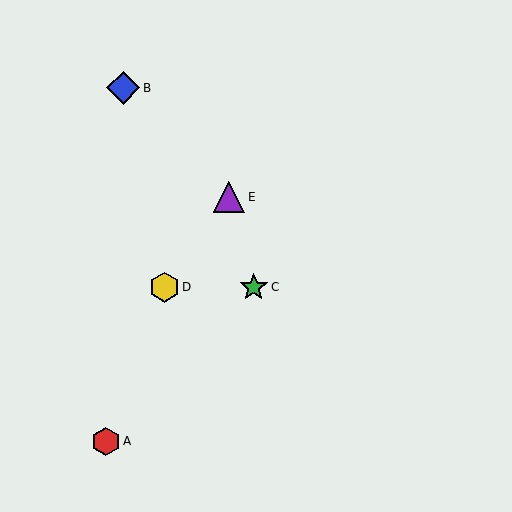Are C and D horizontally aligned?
Yes, both are at y≈287.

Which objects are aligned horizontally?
Objects C, D are aligned horizontally.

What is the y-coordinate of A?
Object A is at y≈441.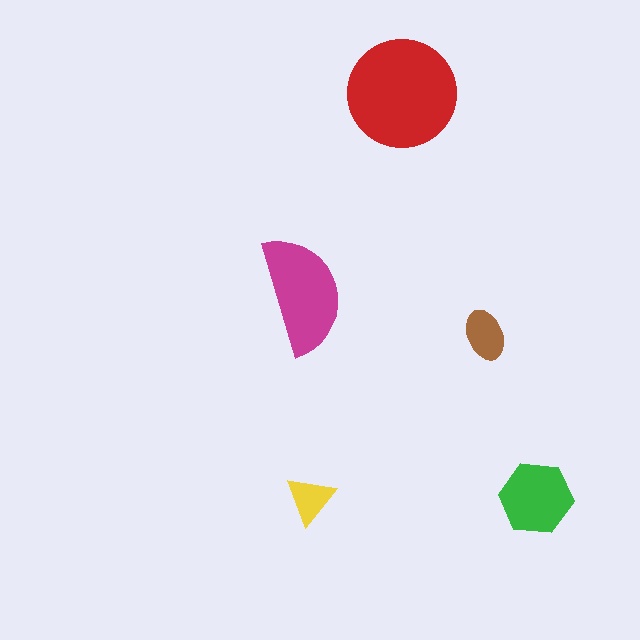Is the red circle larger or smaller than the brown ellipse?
Larger.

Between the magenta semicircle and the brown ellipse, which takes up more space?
The magenta semicircle.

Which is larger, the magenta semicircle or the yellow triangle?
The magenta semicircle.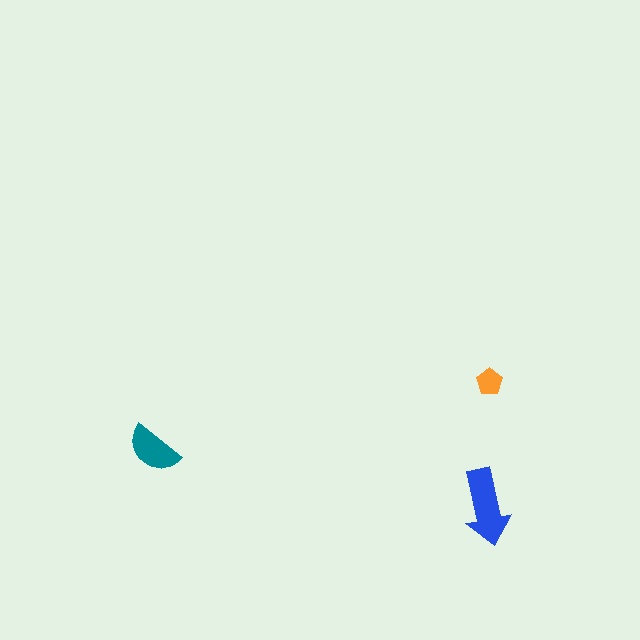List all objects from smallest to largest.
The orange pentagon, the teal semicircle, the blue arrow.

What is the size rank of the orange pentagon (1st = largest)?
3rd.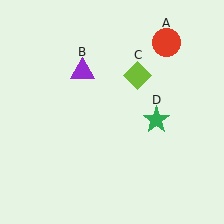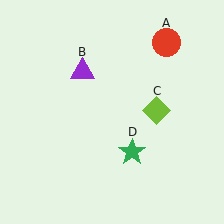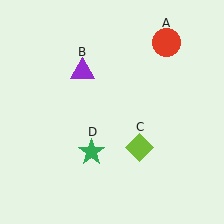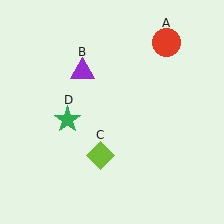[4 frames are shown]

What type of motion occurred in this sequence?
The lime diamond (object C), green star (object D) rotated clockwise around the center of the scene.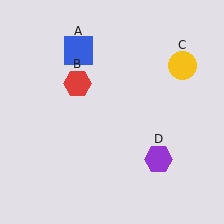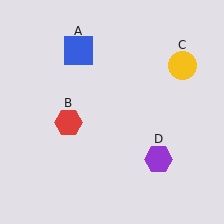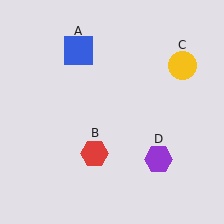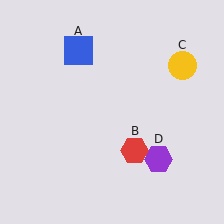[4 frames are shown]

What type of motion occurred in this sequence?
The red hexagon (object B) rotated counterclockwise around the center of the scene.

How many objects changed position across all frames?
1 object changed position: red hexagon (object B).